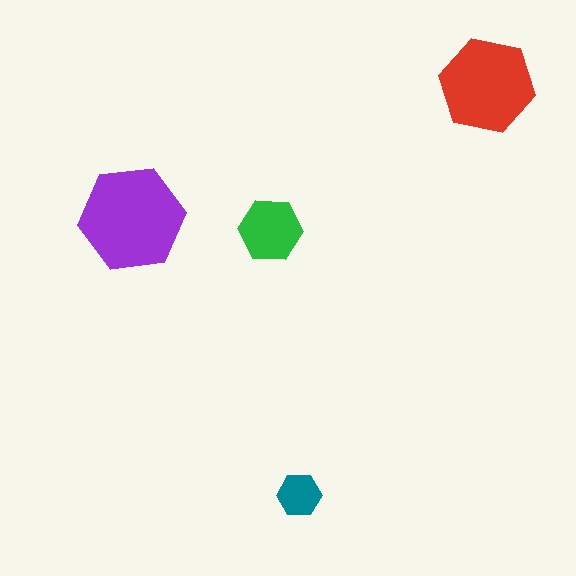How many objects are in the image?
There are 4 objects in the image.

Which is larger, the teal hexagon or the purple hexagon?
The purple one.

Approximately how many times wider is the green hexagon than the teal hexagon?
About 1.5 times wider.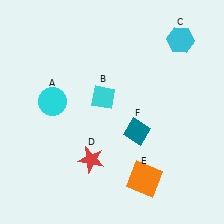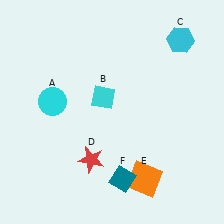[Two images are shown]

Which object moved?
The teal diamond (F) moved down.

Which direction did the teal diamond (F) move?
The teal diamond (F) moved down.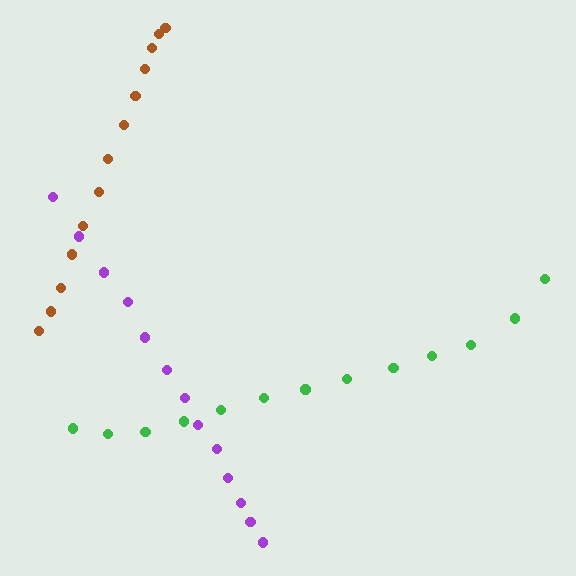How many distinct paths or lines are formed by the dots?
There are 3 distinct paths.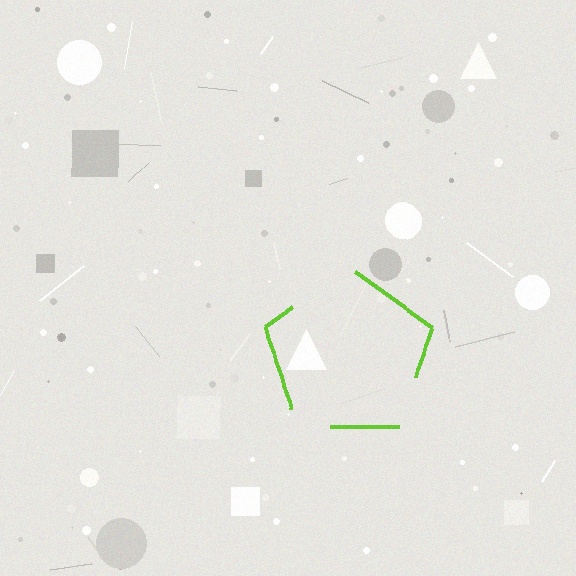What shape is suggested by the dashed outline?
The dashed outline suggests a pentagon.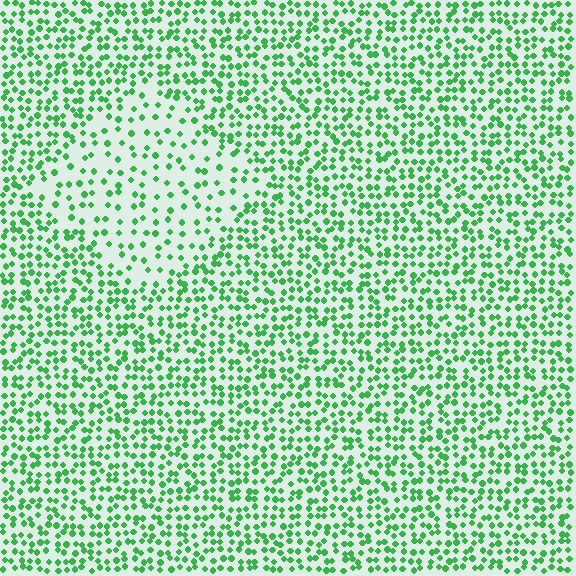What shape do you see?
I see a diamond.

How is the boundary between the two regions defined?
The boundary is defined by a change in element density (approximately 2.1x ratio). All elements are the same color, size, and shape.